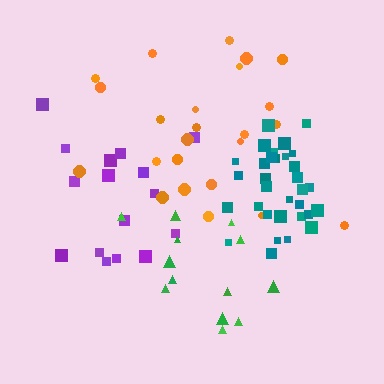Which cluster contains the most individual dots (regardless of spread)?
Teal (32).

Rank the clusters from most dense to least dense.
teal, purple, green, orange.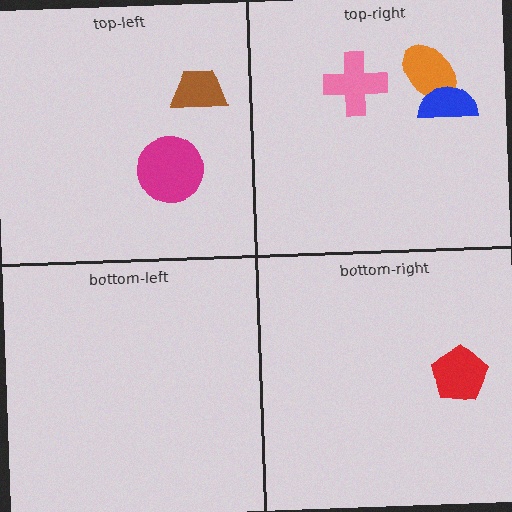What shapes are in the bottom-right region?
The red pentagon.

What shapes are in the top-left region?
The brown trapezoid, the magenta circle.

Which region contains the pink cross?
The top-right region.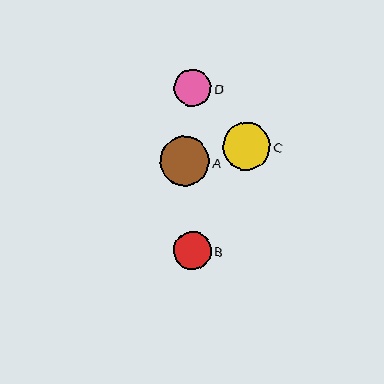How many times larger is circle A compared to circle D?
Circle A is approximately 1.3 times the size of circle D.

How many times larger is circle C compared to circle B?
Circle C is approximately 1.2 times the size of circle B.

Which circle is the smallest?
Circle D is the smallest with a size of approximately 37 pixels.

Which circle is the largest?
Circle A is the largest with a size of approximately 49 pixels.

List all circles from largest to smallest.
From largest to smallest: A, C, B, D.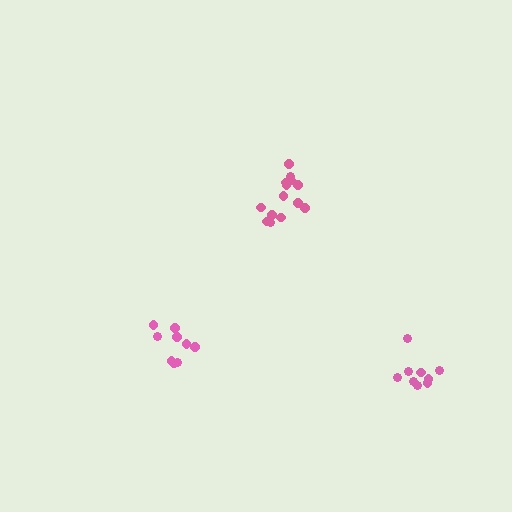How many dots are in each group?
Group 1: 9 dots, Group 2: 9 dots, Group 3: 14 dots (32 total).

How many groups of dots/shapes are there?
There are 3 groups.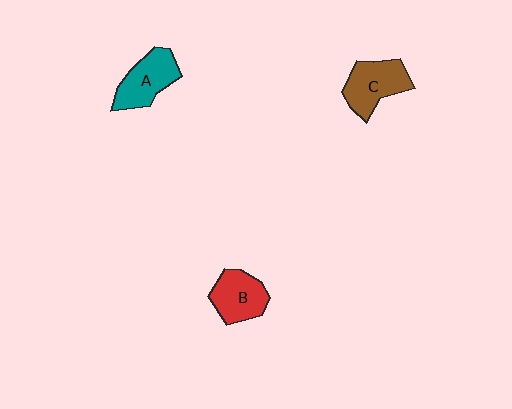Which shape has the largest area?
Shape C (brown).